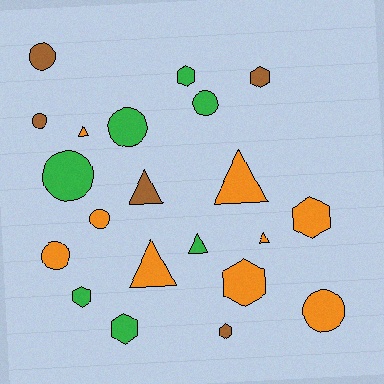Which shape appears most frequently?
Circle, with 8 objects.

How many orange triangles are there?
There are 4 orange triangles.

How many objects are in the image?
There are 21 objects.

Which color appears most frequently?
Orange, with 9 objects.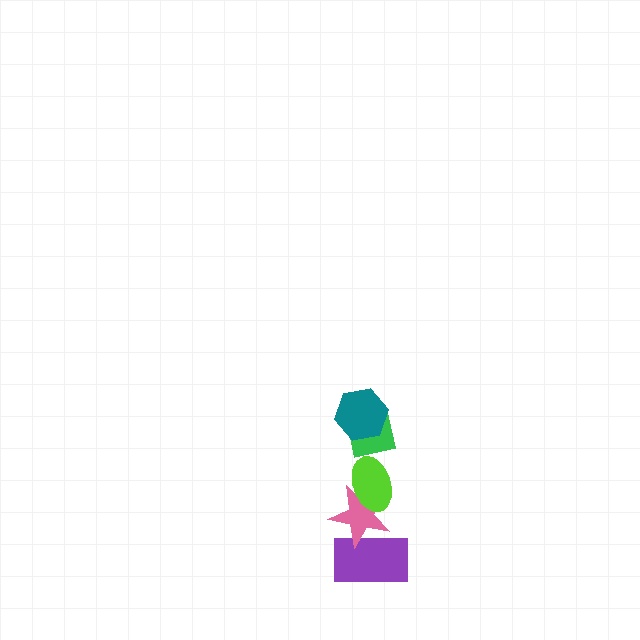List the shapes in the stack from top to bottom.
From top to bottom: the teal hexagon, the green square, the lime ellipse, the pink star, the purple rectangle.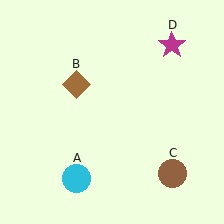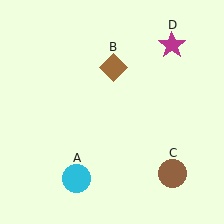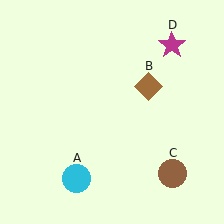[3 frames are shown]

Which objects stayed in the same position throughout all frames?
Cyan circle (object A) and brown circle (object C) and magenta star (object D) remained stationary.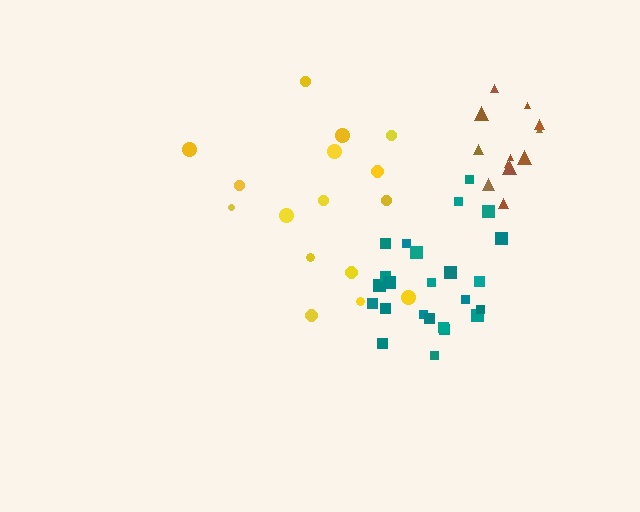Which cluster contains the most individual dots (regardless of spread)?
Teal (24).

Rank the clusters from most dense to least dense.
brown, teal, yellow.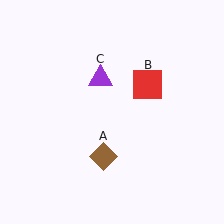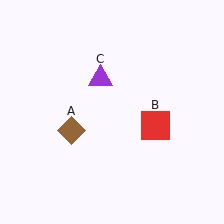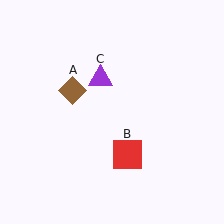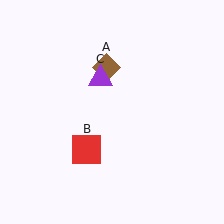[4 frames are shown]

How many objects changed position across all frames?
2 objects changed position: brown diamond (object A), red square (object B).